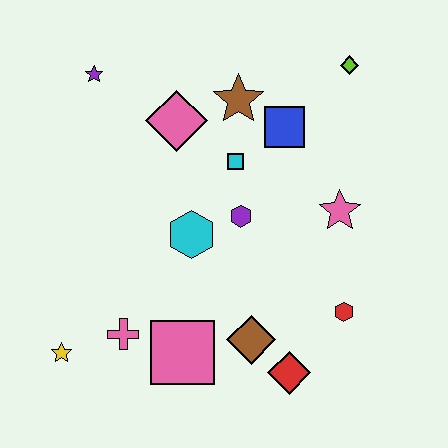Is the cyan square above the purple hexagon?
Yes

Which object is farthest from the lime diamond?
The yellow star is farthest from the lime diamond.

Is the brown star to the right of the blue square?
No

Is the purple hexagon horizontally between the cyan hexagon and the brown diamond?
Yes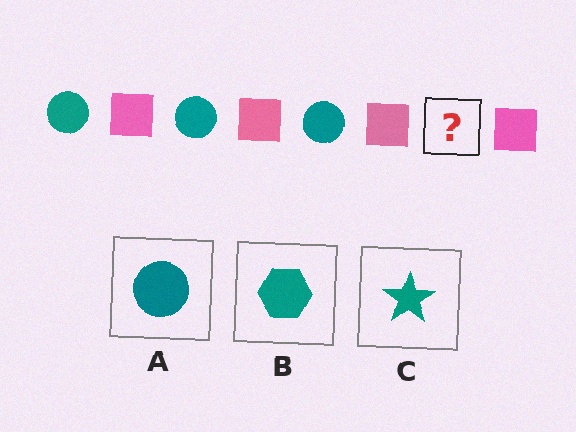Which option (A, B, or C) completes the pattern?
A.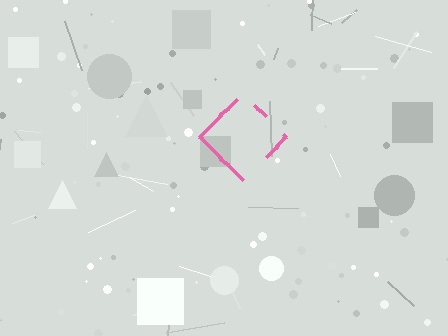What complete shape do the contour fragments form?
The contour fragments form a diamond.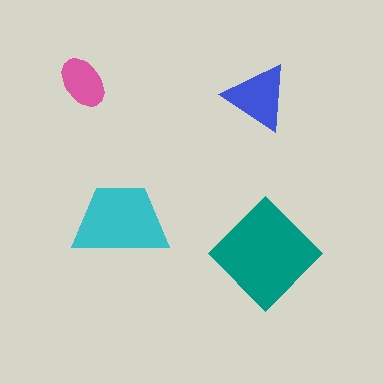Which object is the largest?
The teal diamond.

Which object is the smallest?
The pink ellipse.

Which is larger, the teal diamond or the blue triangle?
The teal diamond.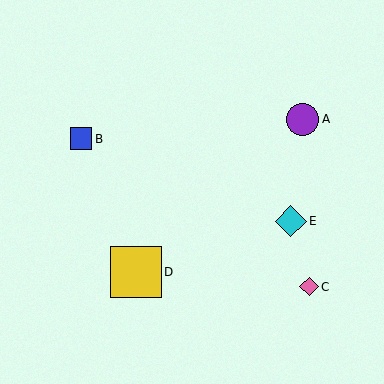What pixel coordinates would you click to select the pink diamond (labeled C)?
Click at (309, 287) to select the pink diamond C.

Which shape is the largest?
The yellow square (labeled D) is the largest.